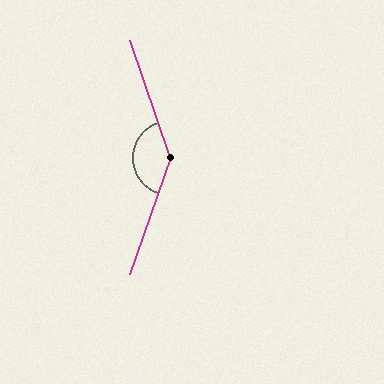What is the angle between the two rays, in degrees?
Approximately 142 degrees.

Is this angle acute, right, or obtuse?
It is obtuse.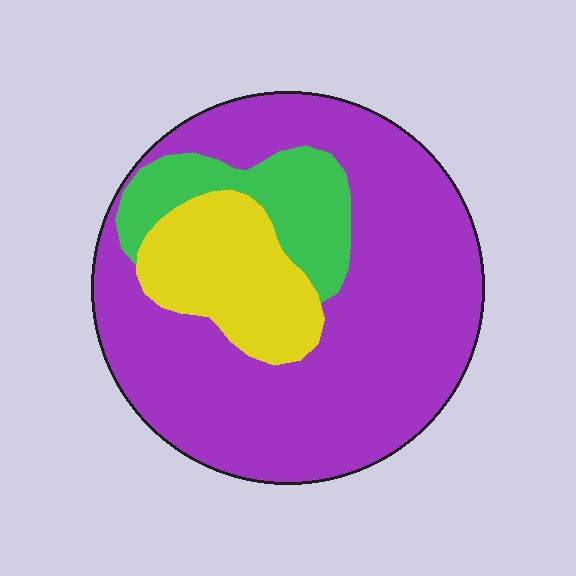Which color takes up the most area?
Purple, at roughly 70%.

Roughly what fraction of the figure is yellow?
Yellow takes up less than a quarter of the figure.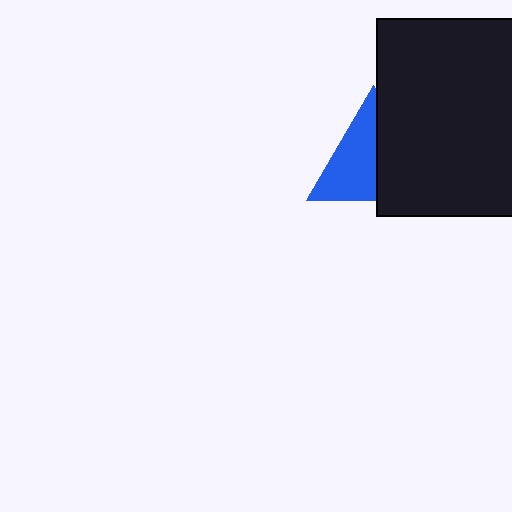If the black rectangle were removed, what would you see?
You would see the complete blue triangle.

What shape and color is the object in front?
The object in front is a black rectangle.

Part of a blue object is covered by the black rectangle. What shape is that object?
It is a triangle.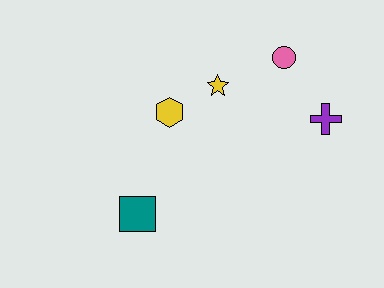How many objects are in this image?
There are 5 objects.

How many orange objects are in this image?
There are no orange objects.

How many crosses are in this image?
There is 1 cross.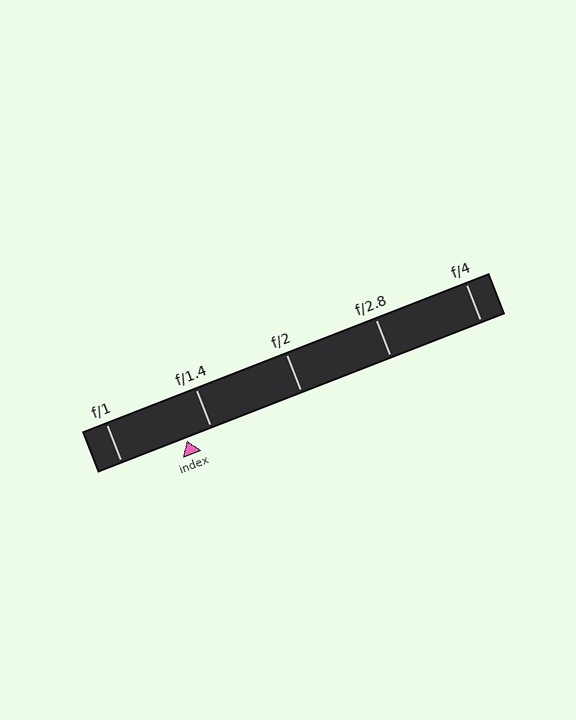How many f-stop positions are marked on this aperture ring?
There are 5 f-stop positions marked.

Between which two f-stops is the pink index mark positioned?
The index mark is between f/1 and f/1.4.